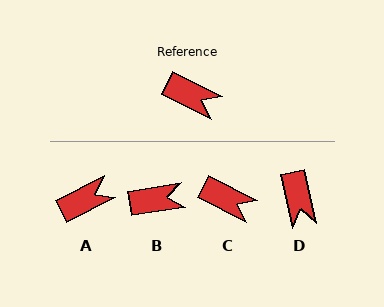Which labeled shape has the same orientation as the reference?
C.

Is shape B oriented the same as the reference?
No, it is off by about 36 degrees.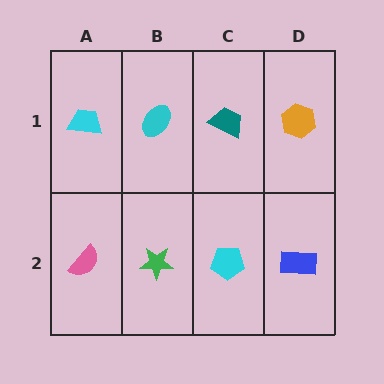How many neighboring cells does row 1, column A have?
2.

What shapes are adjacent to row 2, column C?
A teal trapezoid (row 1, column C), a green star (row 2, column B), a blue rectangle (row 2, column D).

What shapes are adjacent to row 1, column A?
A pink semicircle (row 2, column A), a cyan ellipse (row 1, column B).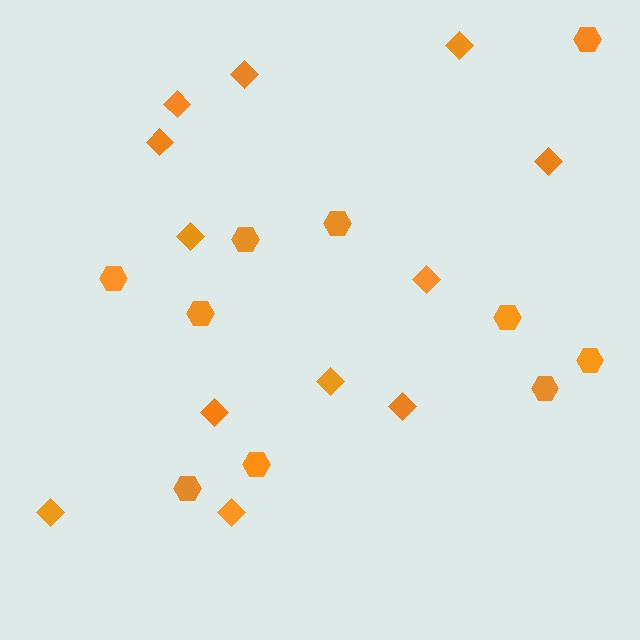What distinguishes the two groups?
There are 2 groups: one group of diamonds (12) and one group of hexagons (10).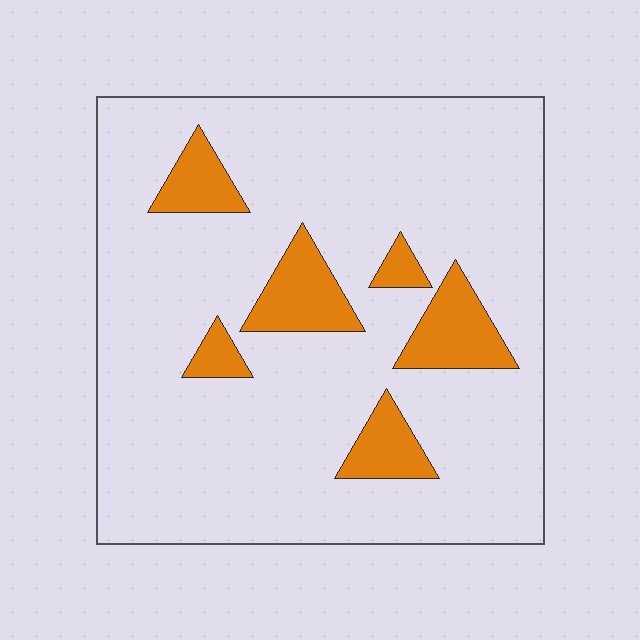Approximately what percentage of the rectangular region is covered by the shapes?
Approximately 15%.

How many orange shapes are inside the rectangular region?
6.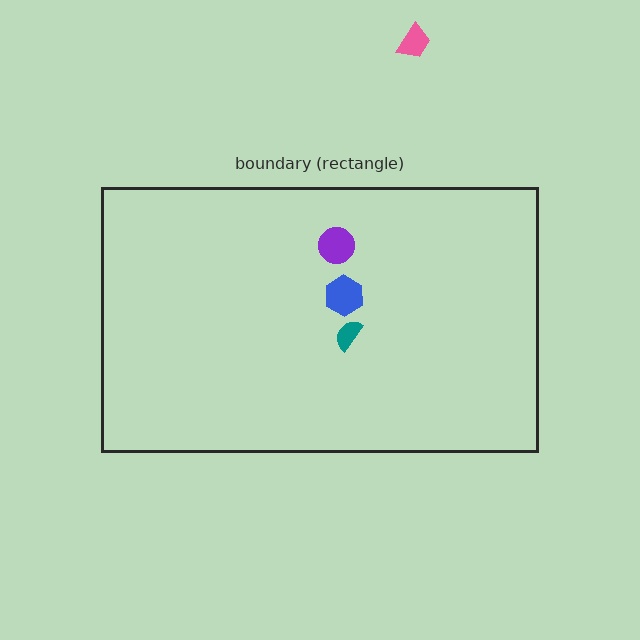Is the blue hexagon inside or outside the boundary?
Inside.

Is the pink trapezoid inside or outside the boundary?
Outside.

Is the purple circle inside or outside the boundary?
Inside.